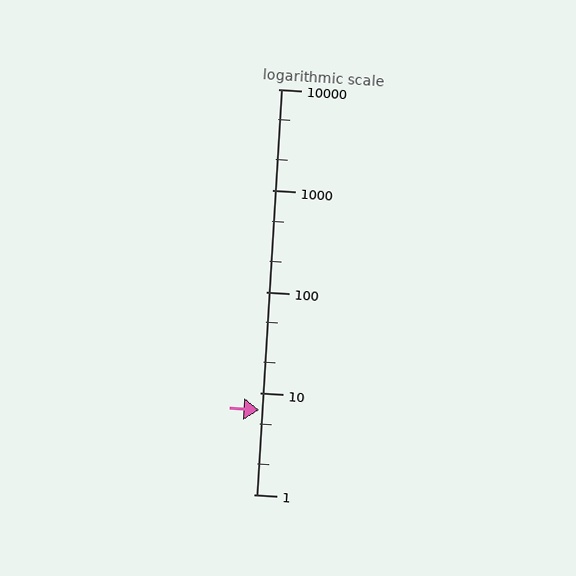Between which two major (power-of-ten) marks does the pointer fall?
The pointer is between 1 and 10.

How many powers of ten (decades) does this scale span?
The scale spans 4 decades, from 1 to 10000.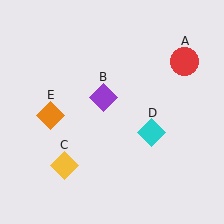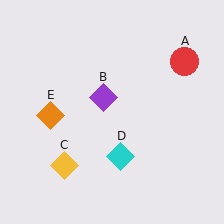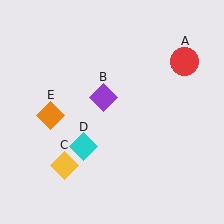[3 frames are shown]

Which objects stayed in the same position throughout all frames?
Red circle (object A) and purple diamond (object B) and yellow diamond (object C) and orange diamond (object E) remained stationary.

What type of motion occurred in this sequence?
The cyan diamond (object D) rotated clockwise around the center of the scene.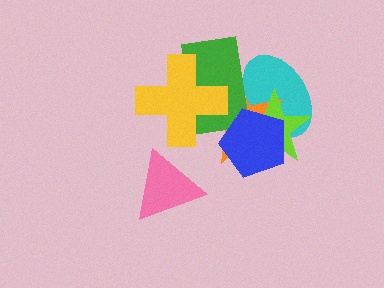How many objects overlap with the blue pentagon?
4 objects overlap with the blue pentagon.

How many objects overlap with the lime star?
4 objects overlap with the lime star.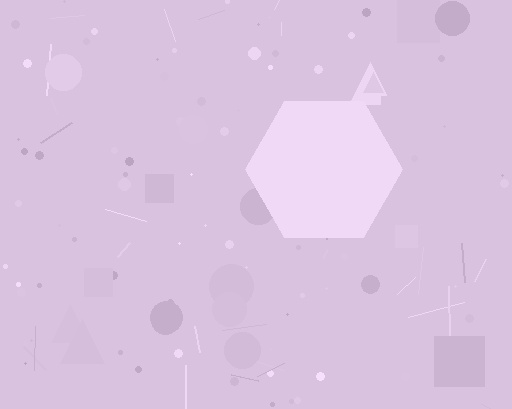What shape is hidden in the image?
A hexagon is hidden in the image.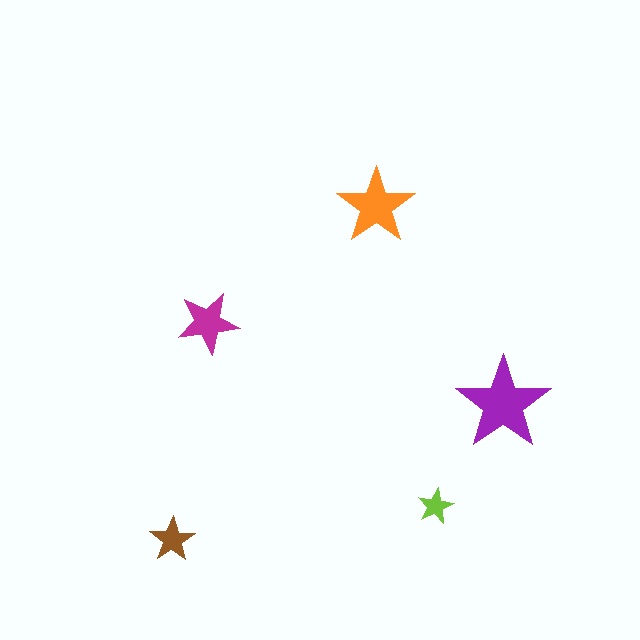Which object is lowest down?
The brown star is bottommost.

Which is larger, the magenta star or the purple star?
The purple one.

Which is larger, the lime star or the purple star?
The purple one.